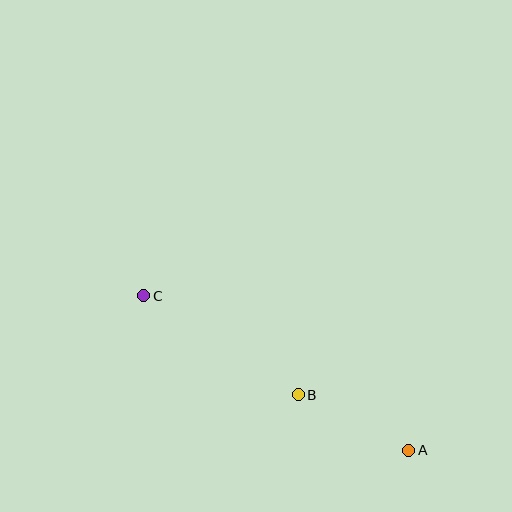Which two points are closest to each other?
Points A and B are closest to each other.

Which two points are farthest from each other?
Points A and C are farthest from each other.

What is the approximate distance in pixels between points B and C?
The distance between B and C is approximately 184 pixels.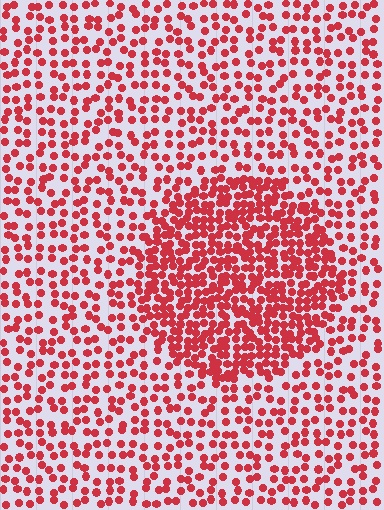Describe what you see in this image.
The image contains small red elements arranged at two different densities. A circle-shaped region is visible where the elements are more densely packed than the surrounding area.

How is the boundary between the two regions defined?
The boundary is defined by a change in element density (approximately 2.1x ratio). All elements are the same color, size, and shape.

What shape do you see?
I see a circle.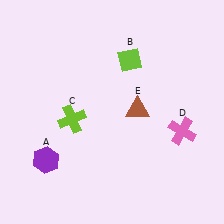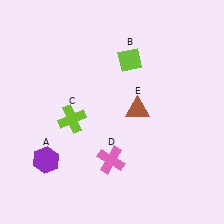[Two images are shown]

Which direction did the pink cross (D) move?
The pink cross (D) moved left.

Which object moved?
The pink cross (D) moved left.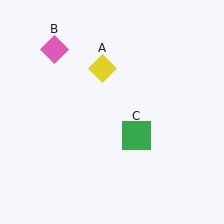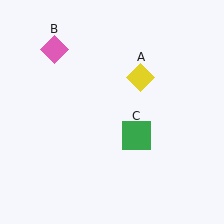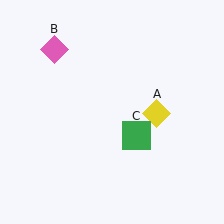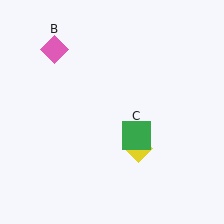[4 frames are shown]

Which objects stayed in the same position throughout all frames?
Pink diamond (object B) and green square (object C) remained stationary.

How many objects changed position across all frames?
1 object changed position: yellow diamond (object A).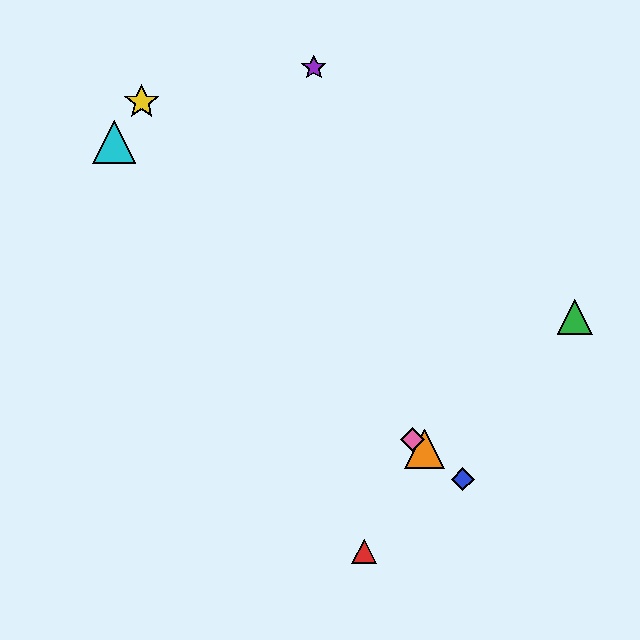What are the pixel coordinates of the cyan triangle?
The cyan triangle is at (114, 142).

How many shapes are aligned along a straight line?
3 shapes (the blue diamond, the orange triangle, the pink diamond) are aligned along a straight line.